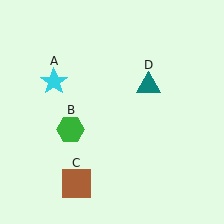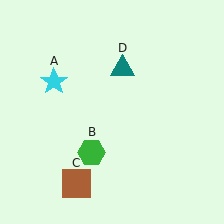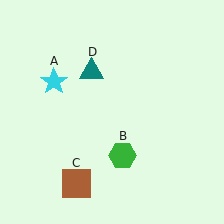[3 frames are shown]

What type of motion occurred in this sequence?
The green hexagon (object B), teal triangle (object D) rotated counterclockwise around the center of the scene.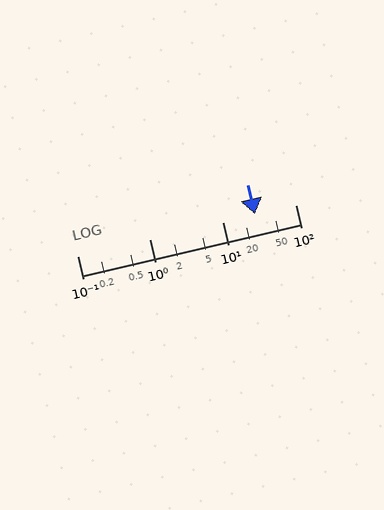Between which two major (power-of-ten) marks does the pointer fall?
The pointer is between 10 and 100.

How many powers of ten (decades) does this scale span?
The scale spans 3 decades, from 0.1 to 100.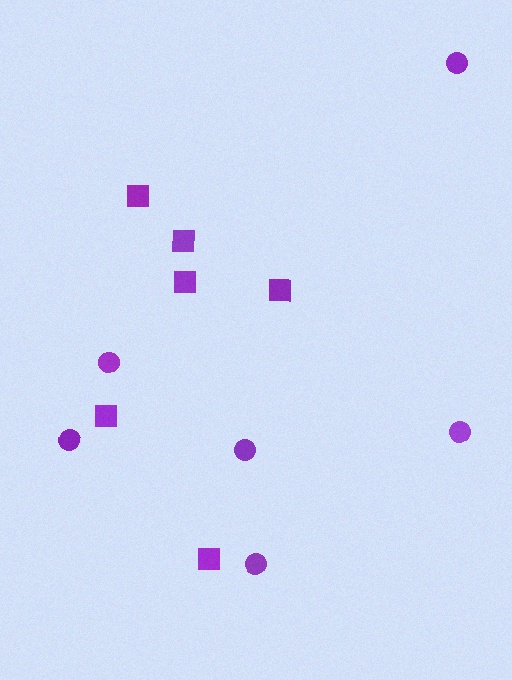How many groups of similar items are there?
There are 2 groups: one group of circles (6) and one group of squares (6).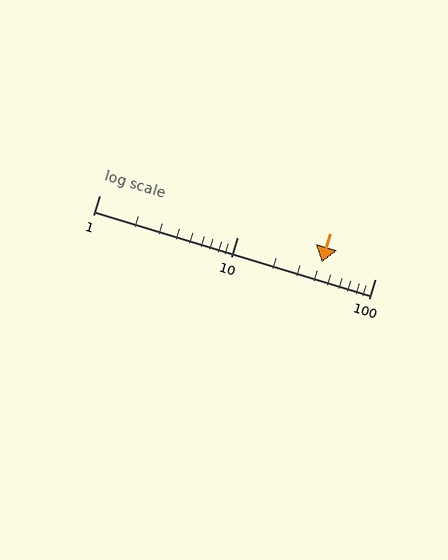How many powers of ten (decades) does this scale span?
The scale spans 2 decades, from 1 to 100.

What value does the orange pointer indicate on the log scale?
The pointer indicates approximately 41.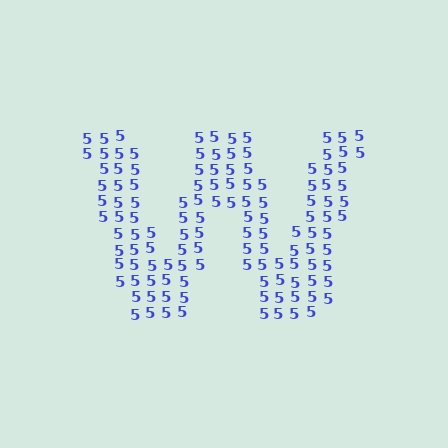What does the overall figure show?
The overall figure shows the letter W.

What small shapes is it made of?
It is made of small digit 5's.